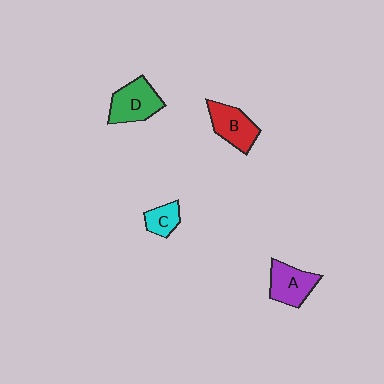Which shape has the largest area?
Shape D (green).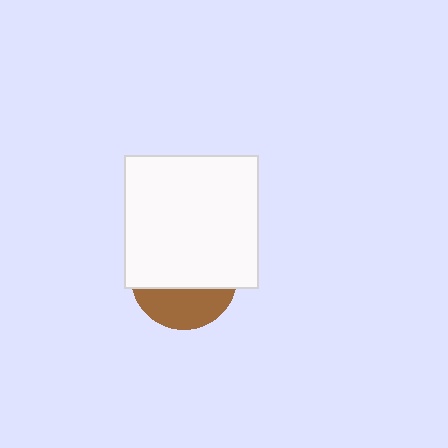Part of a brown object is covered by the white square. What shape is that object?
It is a circle.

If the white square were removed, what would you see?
You would see the complete brown circle.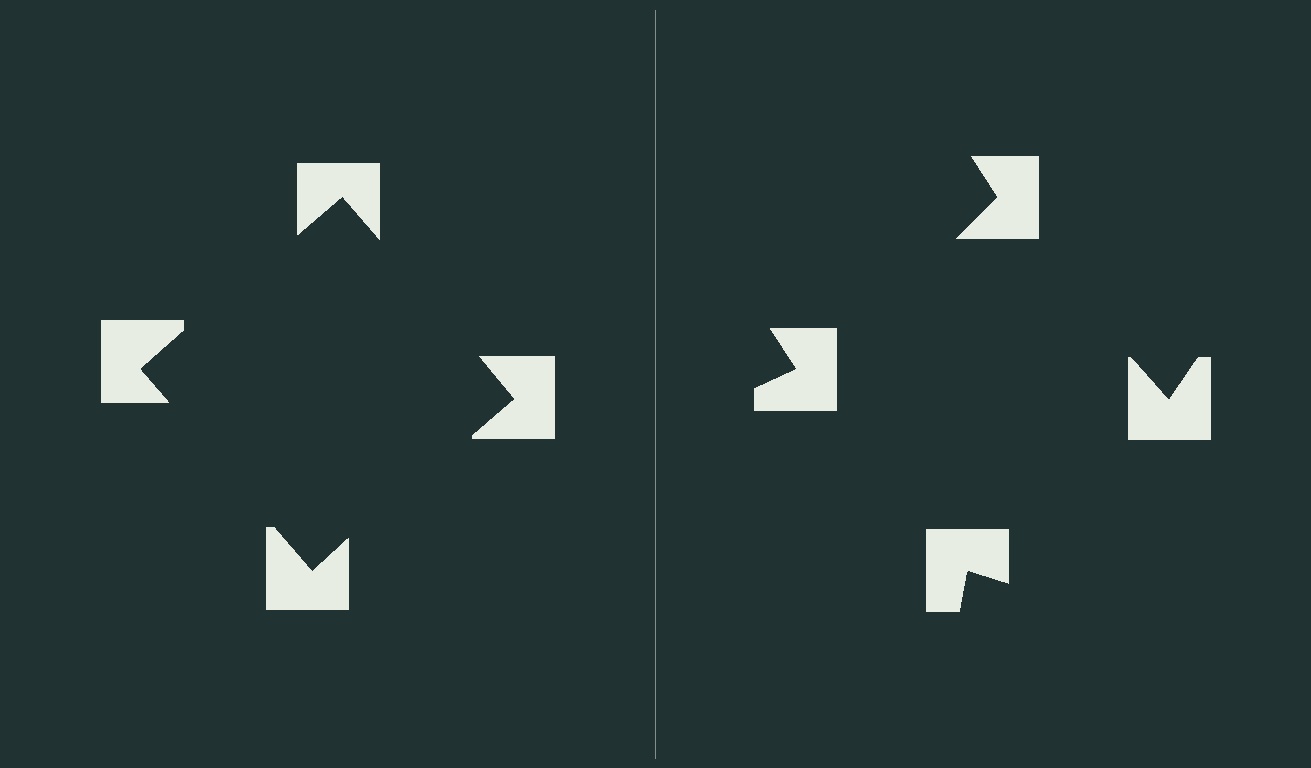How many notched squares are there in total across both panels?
8 — 4 on each side.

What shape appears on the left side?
An illusory square.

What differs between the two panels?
The notched squares are positioned identically on both sides; only the wedge orientations differ. On the left they align to a square; on the right they are misaligned.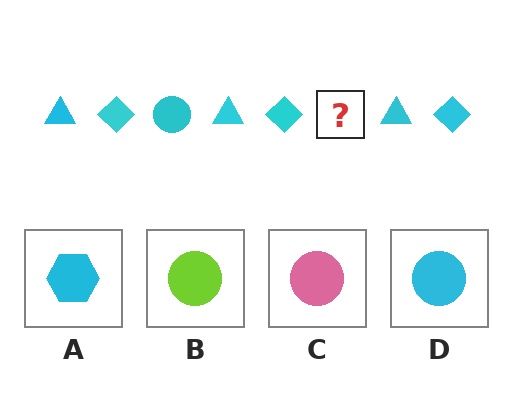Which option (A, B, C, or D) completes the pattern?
D.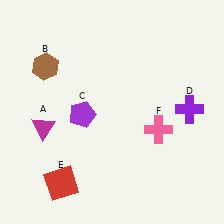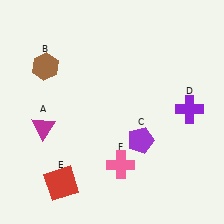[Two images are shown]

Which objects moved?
The objects that moved are: the purple pentagon (C), the pink cross (F).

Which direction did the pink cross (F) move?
The pink cross (F) moved left.